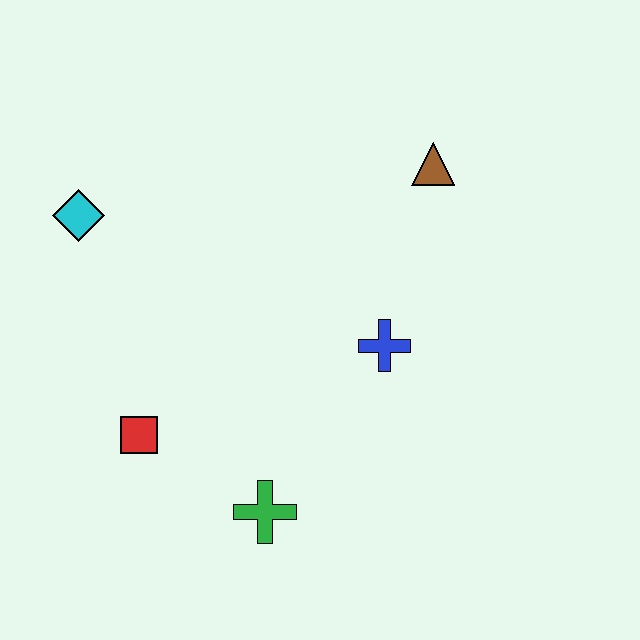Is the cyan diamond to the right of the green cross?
No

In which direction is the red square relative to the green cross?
The red square is to the left of the green cross.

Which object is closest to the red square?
The green cross is closest to the red square.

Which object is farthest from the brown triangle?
The red square is farthest from the brown triangle.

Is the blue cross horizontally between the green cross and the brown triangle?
Yes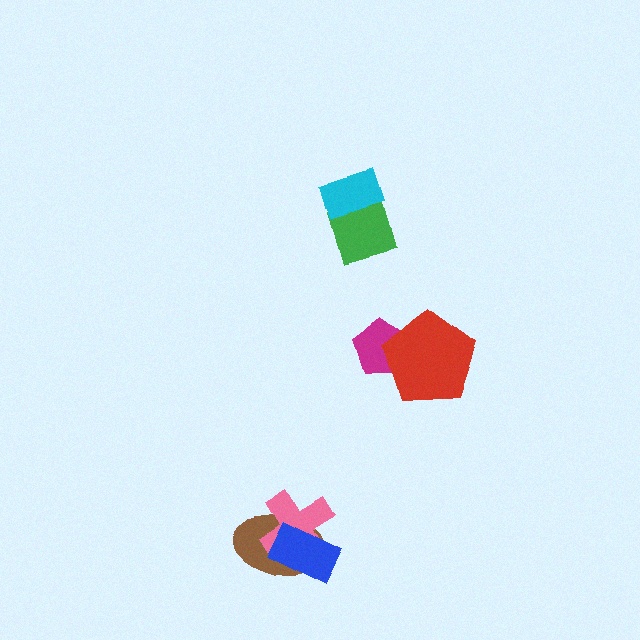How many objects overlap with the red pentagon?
1 object overlaps with the red pentagon.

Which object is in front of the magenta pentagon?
The red pentagon is in front of the magenta pentagon.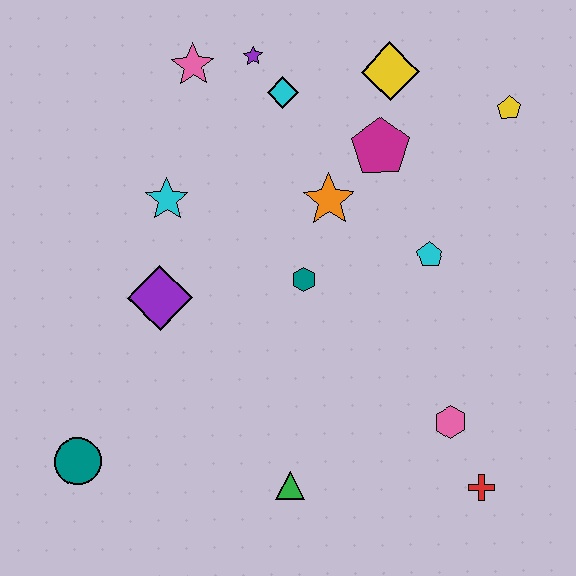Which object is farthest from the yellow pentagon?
The teal circle is farthest from the yellow pentagon.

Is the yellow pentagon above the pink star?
No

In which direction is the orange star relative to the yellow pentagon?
The orange star is to the left of the yellow pentagon.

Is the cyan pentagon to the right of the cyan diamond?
Yes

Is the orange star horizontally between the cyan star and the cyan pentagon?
Yes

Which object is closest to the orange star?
The magenta pentagon is closest to the orange star.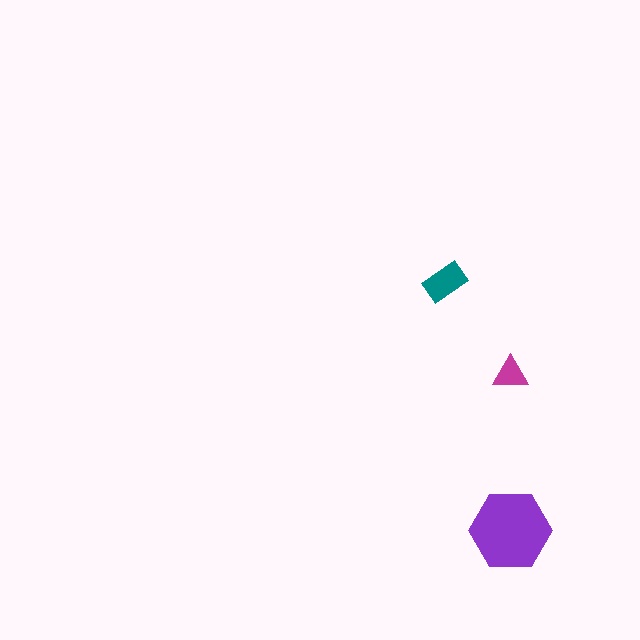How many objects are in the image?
There are 3 objects in the image.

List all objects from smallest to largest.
The magenta triangle, the teal rectangle, the purple hexagon.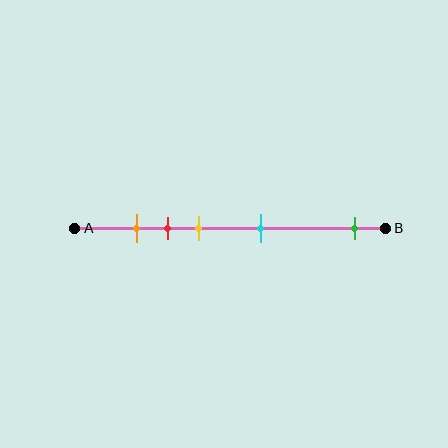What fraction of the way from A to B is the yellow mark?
The yellow mark is approximately 40% (0.4) of the way from A to B.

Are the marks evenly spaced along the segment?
No, the marks are not evenly spaced.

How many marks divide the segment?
There are 5 marks dividing the segment.